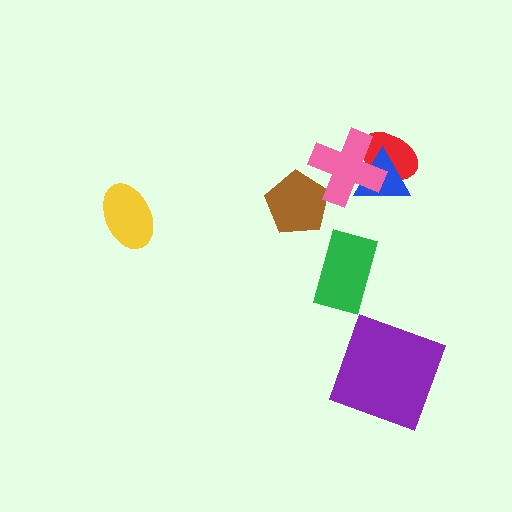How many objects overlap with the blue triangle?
2 objects overlap with the blue triangle.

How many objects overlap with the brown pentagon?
1 object overlaps with the brown pentagon.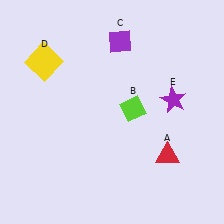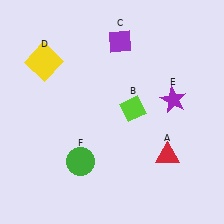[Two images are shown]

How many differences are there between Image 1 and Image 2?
There is 1 difference between the two images.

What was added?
A green circle (F) was added in Image 2.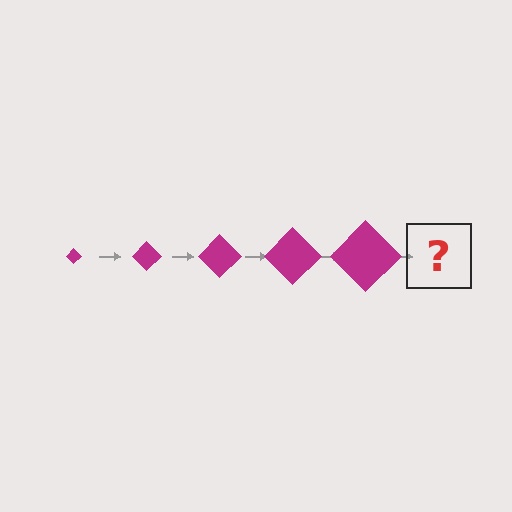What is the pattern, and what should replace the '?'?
The pattern is that the diamond gets progressively larger each step. The '?' should be a magenta diamond, larger than the previous one.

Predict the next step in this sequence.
The next step is a magenta diamond, larger than the previous one.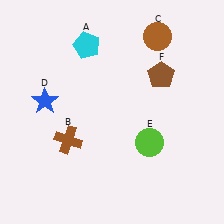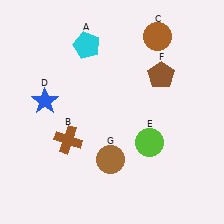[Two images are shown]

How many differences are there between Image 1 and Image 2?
There is 1 difference between the two images.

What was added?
A brown circle (G) was added in Image 2.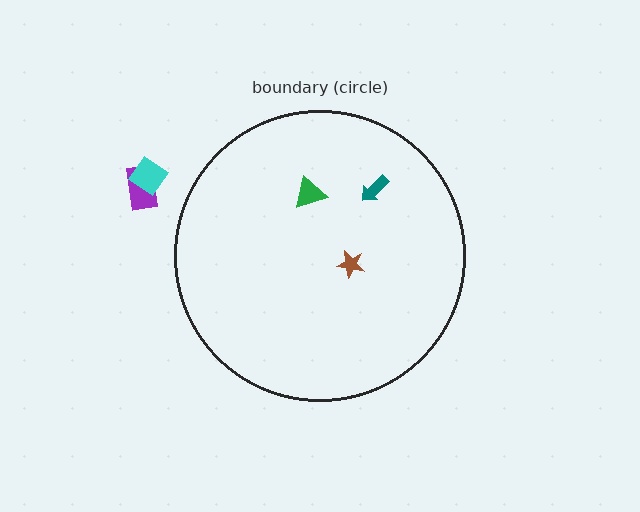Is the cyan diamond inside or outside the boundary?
Outside.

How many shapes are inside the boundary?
3 inside, 2 outside.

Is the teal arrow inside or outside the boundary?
Inside.